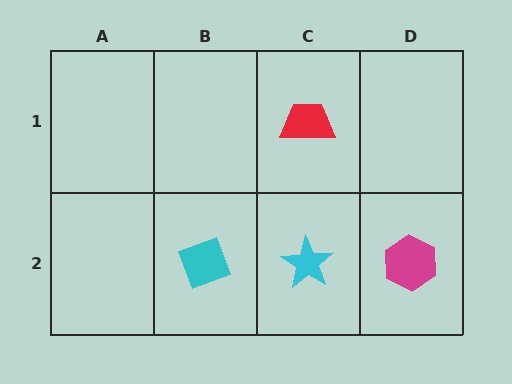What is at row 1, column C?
A red trapezoid.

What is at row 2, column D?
A magenta hexagon.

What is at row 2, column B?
A cyan diamond.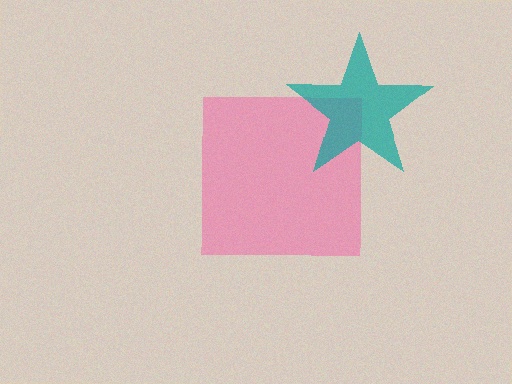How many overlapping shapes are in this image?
There are 2 overlapping shapes in the image.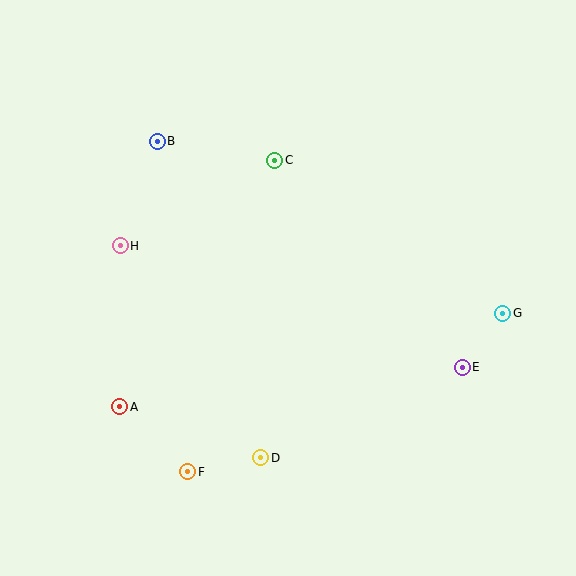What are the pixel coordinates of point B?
Point B is at (157, 141).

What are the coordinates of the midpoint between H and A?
The midpoint between H and A is at (120, 326).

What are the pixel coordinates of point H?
Point H is at (120, 246).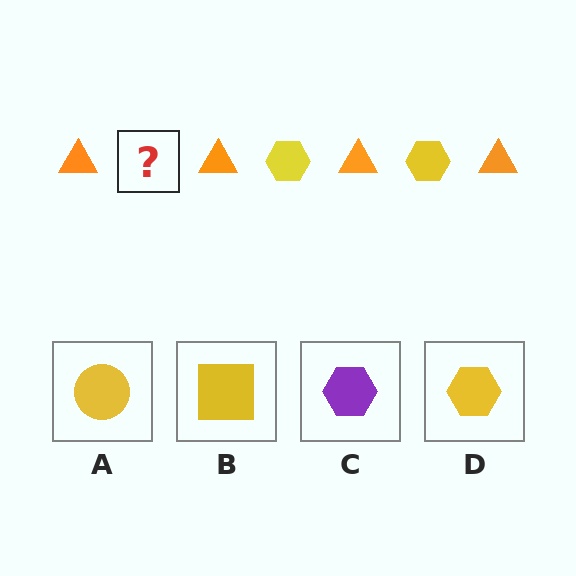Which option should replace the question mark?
Option D.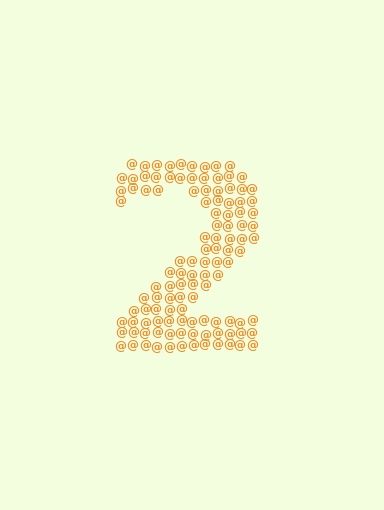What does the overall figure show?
The overall figure shows the digit 2.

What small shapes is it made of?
It is made of small at signs.